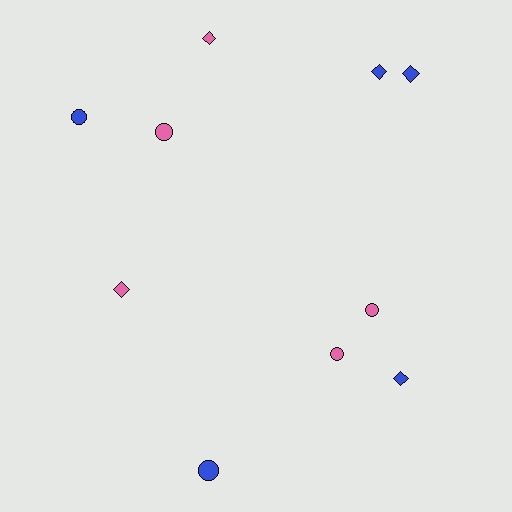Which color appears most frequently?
Pink, with 5 objects.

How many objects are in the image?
There are 10 objects.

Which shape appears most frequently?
Diamond, with 5 objects.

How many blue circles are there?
There are 2 blue circles.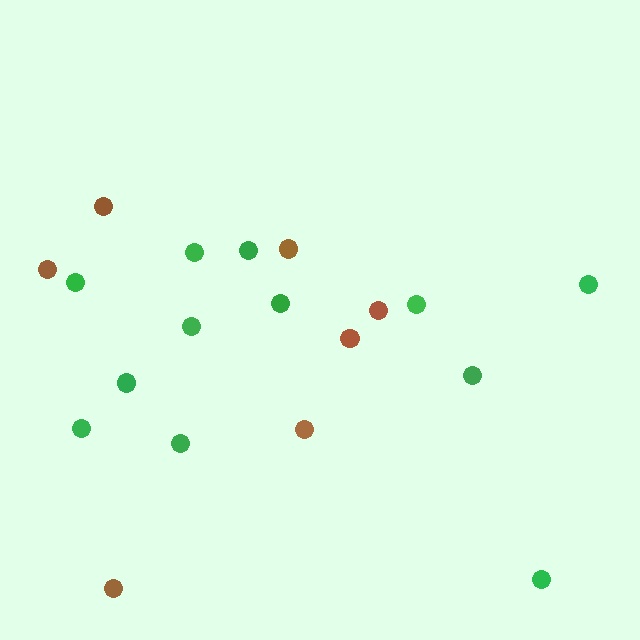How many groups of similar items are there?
There are 2 groups: one group of brown circles (7) and one group of green circles (12).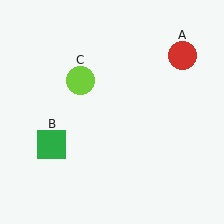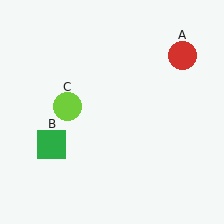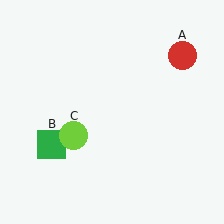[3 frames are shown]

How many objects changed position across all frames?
1 object changed position: lime circle (object C).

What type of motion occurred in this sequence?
The lime circle (object C) rotated counterclockwise around the center of the scene.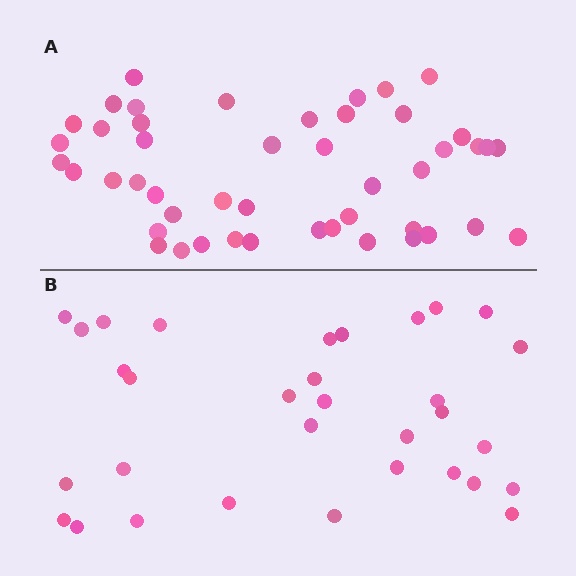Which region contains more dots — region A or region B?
Region A (the top region) has more dots.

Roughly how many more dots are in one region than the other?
Region A has approximately 15 more dots than region B.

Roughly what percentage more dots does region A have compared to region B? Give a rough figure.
About 45% more.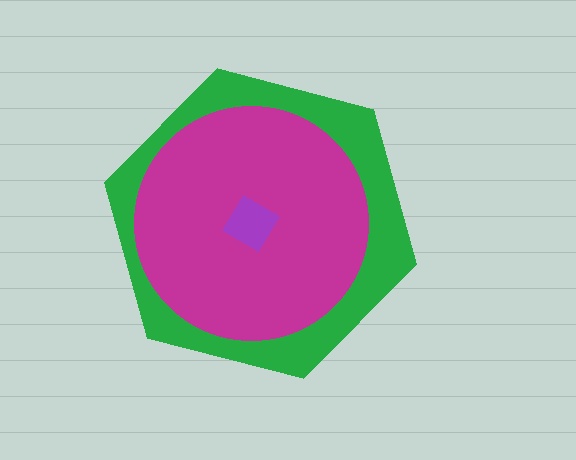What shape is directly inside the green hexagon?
The magenta circle.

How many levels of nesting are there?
3.